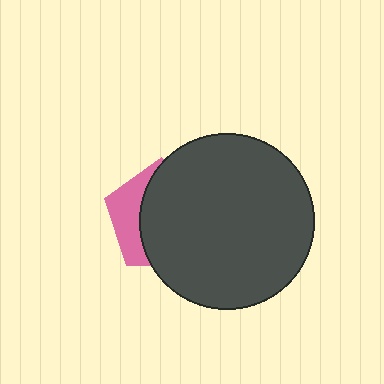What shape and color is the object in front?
The object in front is a dark gray circle.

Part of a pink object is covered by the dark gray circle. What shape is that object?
It is a pentagon.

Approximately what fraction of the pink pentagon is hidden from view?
Roughly 70% of the pink pentagon is hidden behind the dark gray circle.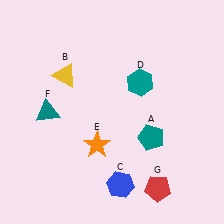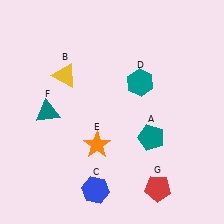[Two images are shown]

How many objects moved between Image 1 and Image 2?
1 object moved between the two images.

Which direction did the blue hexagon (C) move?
The blue hexagon (C) moved left.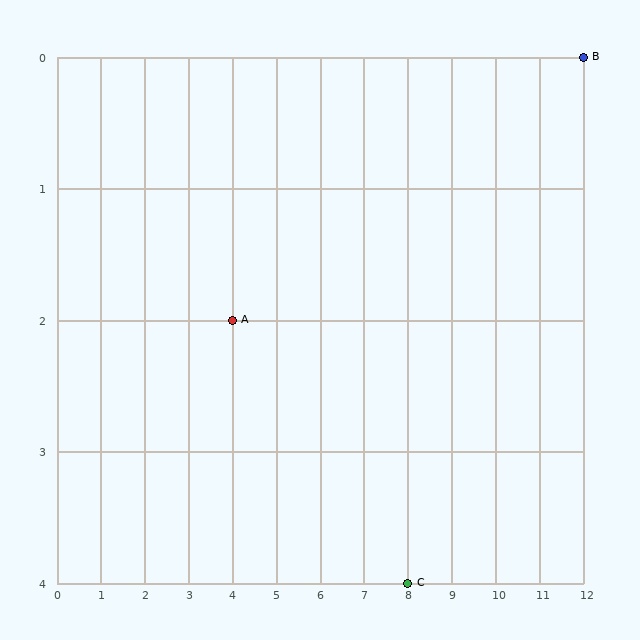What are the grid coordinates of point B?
Point B is at grid coordinates (12, 0).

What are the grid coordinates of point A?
Point A is at grid coordinates (4, 2).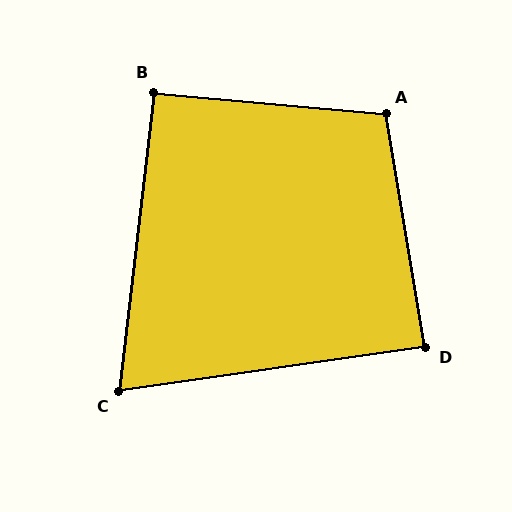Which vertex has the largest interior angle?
A, at approximately 105 degrees.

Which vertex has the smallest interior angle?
C, at approximately 75 degrees.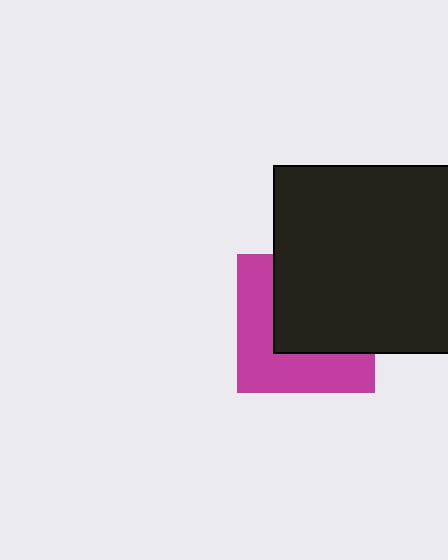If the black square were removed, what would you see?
You would see the complete magenta square.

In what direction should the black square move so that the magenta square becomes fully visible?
The black square should move toward the upper-right. That is the shortest direction to clear the overlap and leave the magenta square fully visible.